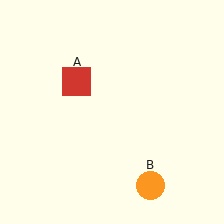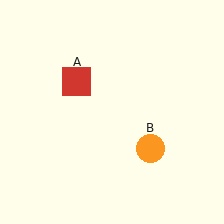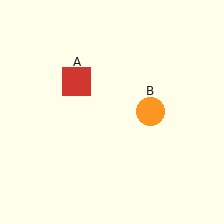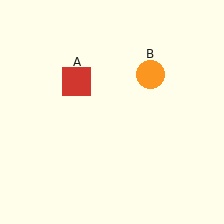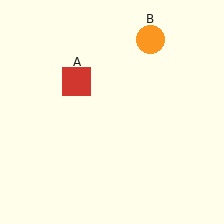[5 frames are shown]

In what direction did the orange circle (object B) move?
The orange circle (object B) moved up.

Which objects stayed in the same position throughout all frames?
Red square (object A) remained stationary.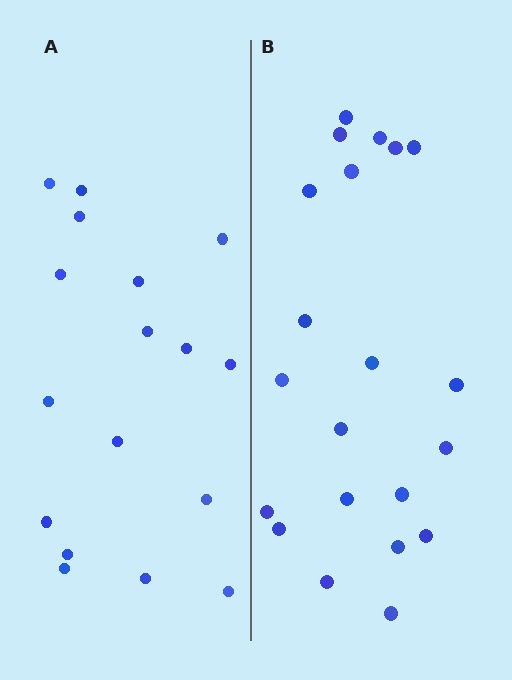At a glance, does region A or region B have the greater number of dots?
Region B (the right region) has more dots.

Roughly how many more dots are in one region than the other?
Region B has about 4 more dots than region A.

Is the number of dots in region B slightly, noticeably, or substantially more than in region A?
Region B has only slightly more — the two regions are fairly close. The ratio is roughly 1.2 to 1.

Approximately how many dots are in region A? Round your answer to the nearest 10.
About 20 dots. (The exact count is 17, which rounds to 20.)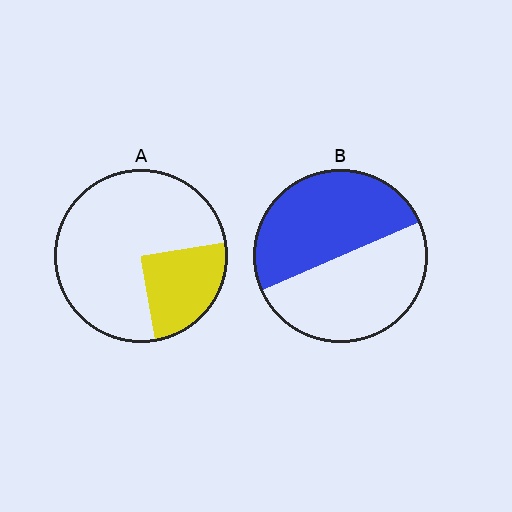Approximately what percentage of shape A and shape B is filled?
A is approximately 25% and B is approximately 50%.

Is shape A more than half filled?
No.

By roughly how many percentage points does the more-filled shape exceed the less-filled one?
By roughly 25 percentage points (B over A).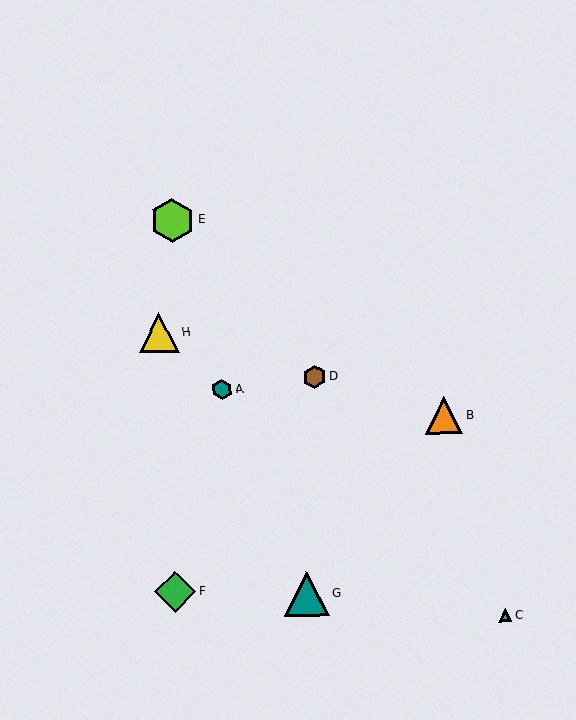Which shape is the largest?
The teal triangle (labeled G) is the largest.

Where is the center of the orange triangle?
The center of the orange triangle is at (444, 415).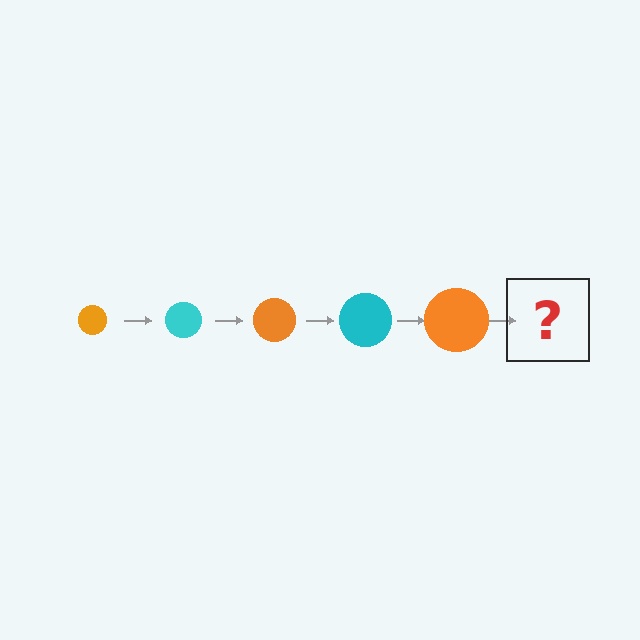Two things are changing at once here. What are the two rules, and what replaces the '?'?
The two rules are that the circle grows larger each step and the color cycles through orange and cyan. The '?' should be a cyan circle, larger than the previous one.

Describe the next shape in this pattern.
It should be a cyan circle, larger than the previous one.